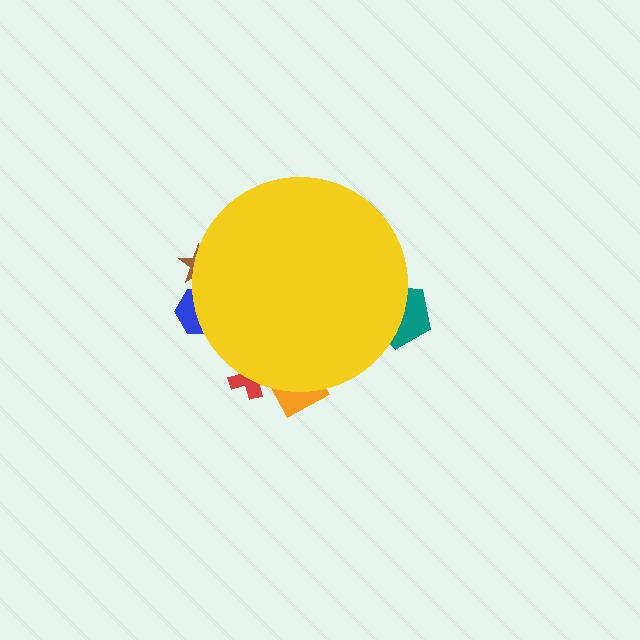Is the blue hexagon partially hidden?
Yes, the blue hexagon is partially hidden behind the yellow circle.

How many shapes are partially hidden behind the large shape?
5 shapes are partially hidden.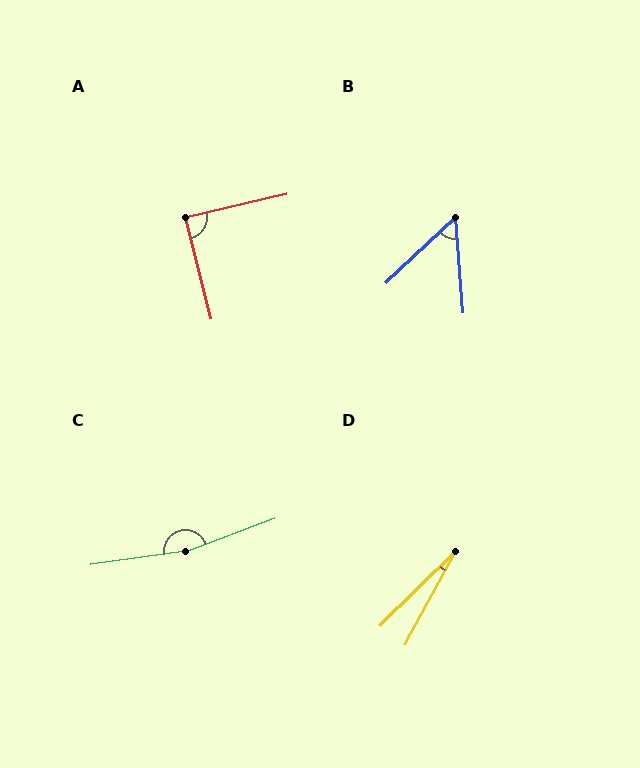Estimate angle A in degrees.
Approximately 89 degrees.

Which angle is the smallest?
D, at approximately 17 degrees.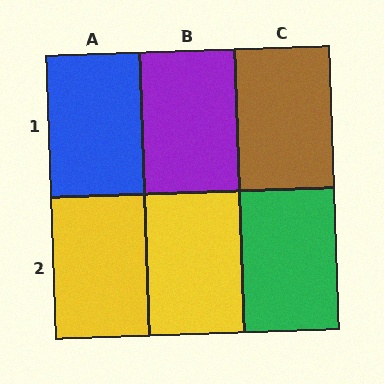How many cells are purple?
1 cell is purple.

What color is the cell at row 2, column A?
Yellow.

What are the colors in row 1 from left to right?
Blue, purple, brown.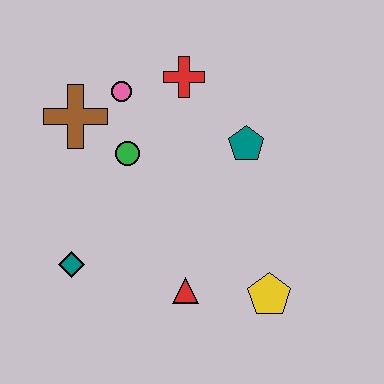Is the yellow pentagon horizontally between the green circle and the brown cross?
No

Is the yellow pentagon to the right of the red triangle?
Yes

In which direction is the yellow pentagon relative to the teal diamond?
The yellow pentagon is to the right of the teal diamond.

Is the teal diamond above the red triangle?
Yes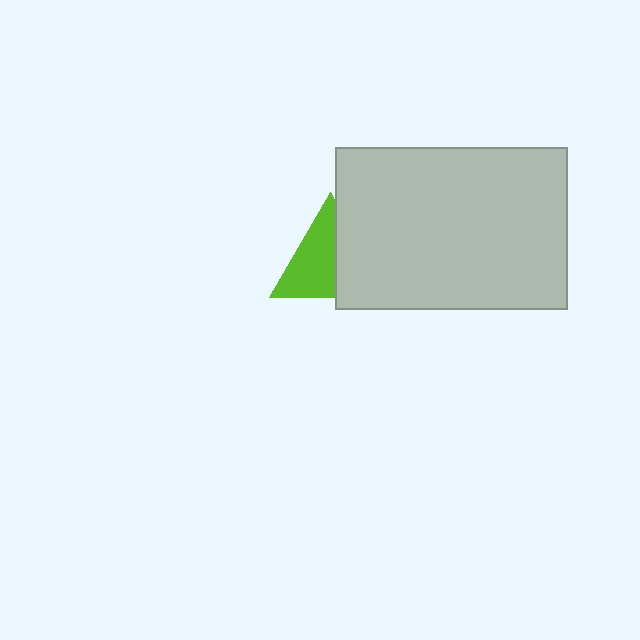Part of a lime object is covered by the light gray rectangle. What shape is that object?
It is a triangle.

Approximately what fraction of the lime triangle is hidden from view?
Roughly 42% of the lime triangle is hidden behind the light gray rectangle.